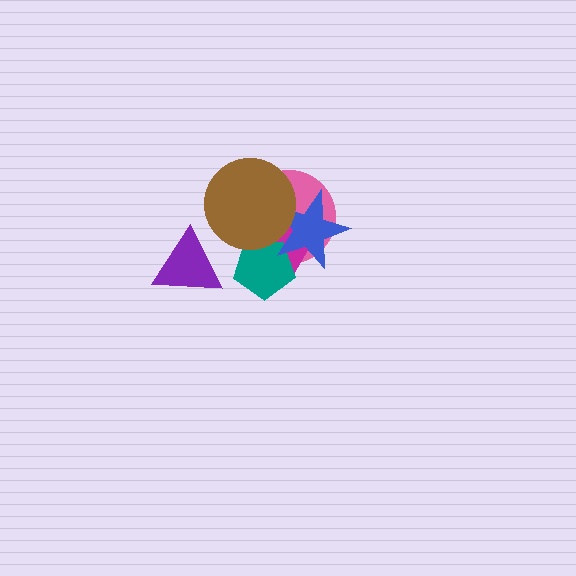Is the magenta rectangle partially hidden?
Yes, it is partially covered by another shape.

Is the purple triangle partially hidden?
No, no other shape covers it.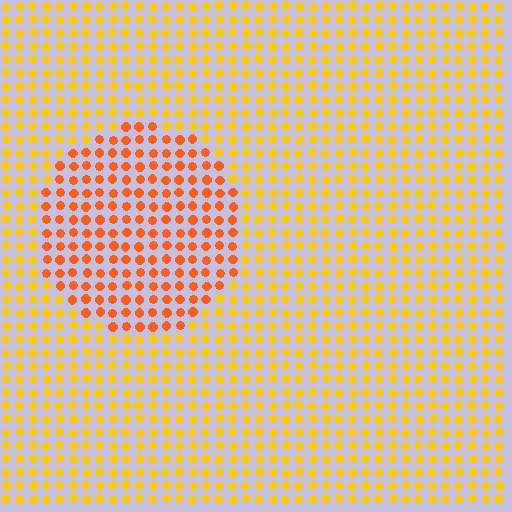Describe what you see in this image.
The image is filled with small yellow elements in a uniform arrangement. A circle-shaped region is visible where the elements are tinted to a slightly different hue, forming a subtle color boundary.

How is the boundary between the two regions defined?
The boundary is defined purely by a slight shift in hue (about 31 degrees). Spacing, size, and orientation are identical on both sides.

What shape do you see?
I see a circle.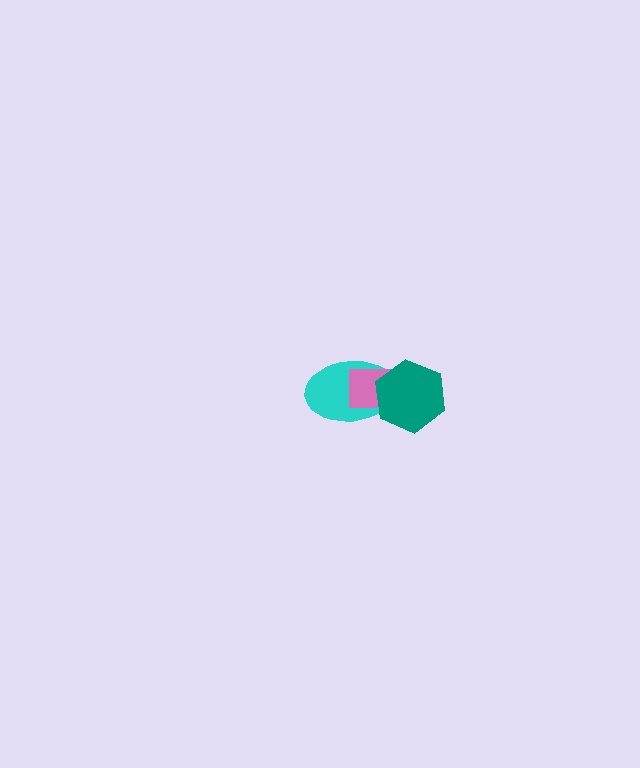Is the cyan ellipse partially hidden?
Yes, it is partially covered by another shape.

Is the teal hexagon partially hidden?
No, no other shape covers it.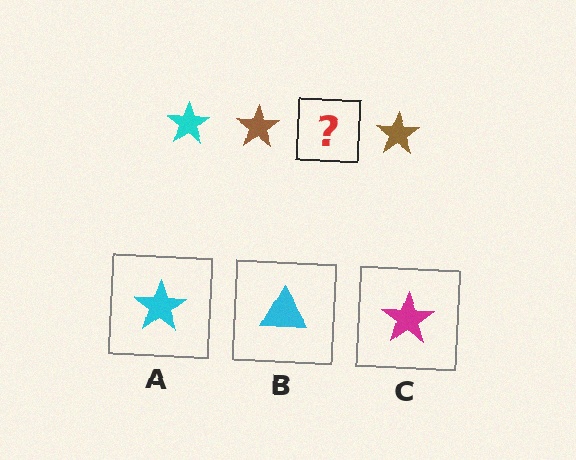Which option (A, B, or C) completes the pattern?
A.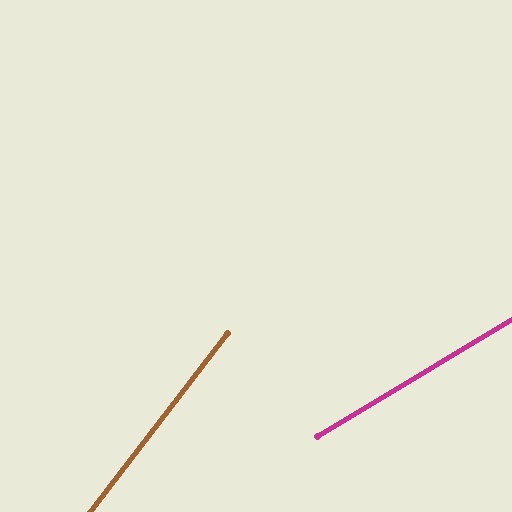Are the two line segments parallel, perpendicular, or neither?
Neither parallel nor perpendicular — they differ by about 21°.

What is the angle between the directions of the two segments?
Approximately 21 degrees.